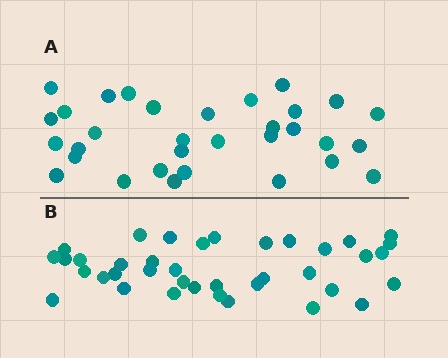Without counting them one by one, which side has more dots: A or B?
Region B (the bottom region) has more dots.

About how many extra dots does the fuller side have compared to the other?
Region B has about 6 more dots than region A.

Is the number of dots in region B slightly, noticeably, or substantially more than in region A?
Region B has only slightly more — the two regions are fairly close. The ratio is roughly 1.2 to 1.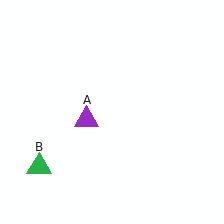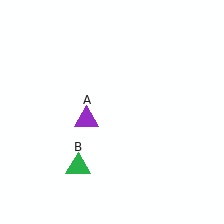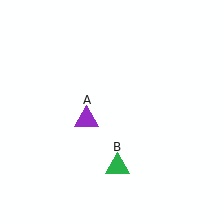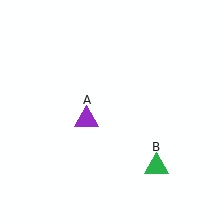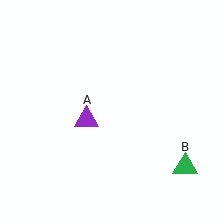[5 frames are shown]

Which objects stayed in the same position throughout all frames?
Purple triangle (object A) remained stationary.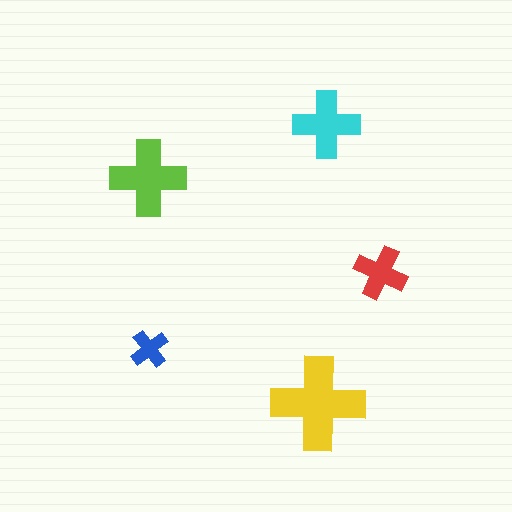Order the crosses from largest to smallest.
the yellow one, the lime one, the cyan one, the red one, the blue one.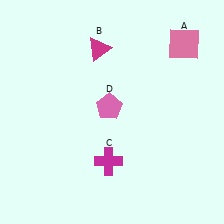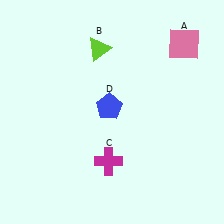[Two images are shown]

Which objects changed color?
B changed from magenta to lime. D changed from pink to blue.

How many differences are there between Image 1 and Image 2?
There are 2 differences between the two images.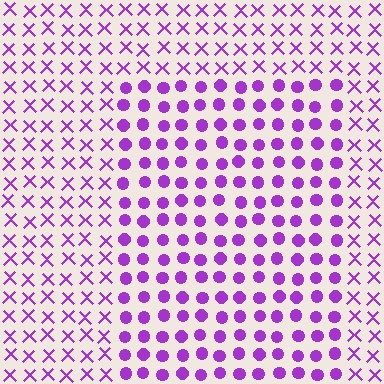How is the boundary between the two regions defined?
The boundary is defined by a change in element shape: circles inside vs. X marks outside. All elements share the same color and spacing.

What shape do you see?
I see a rectangle.